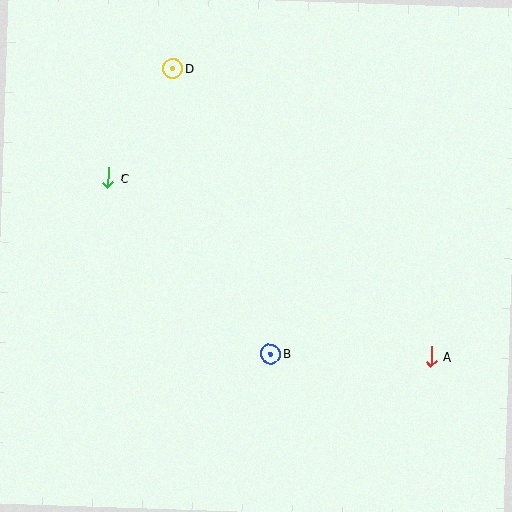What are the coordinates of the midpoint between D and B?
The midpoint between D and B is at (222, 211).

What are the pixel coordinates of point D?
Point D is at (173, 68).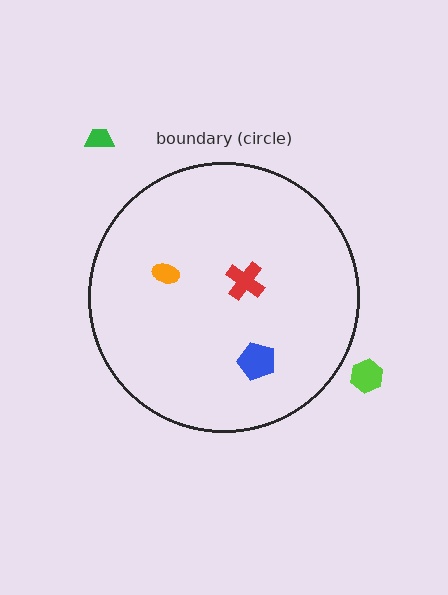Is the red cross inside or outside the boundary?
Inside.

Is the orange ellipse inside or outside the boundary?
Inside.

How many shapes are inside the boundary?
3 inside, 2 outside.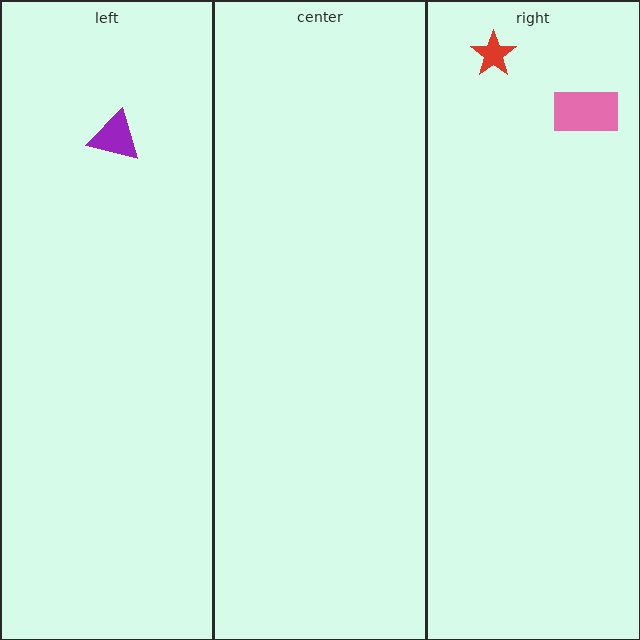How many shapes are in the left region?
1.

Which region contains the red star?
The right region.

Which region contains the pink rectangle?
The right region.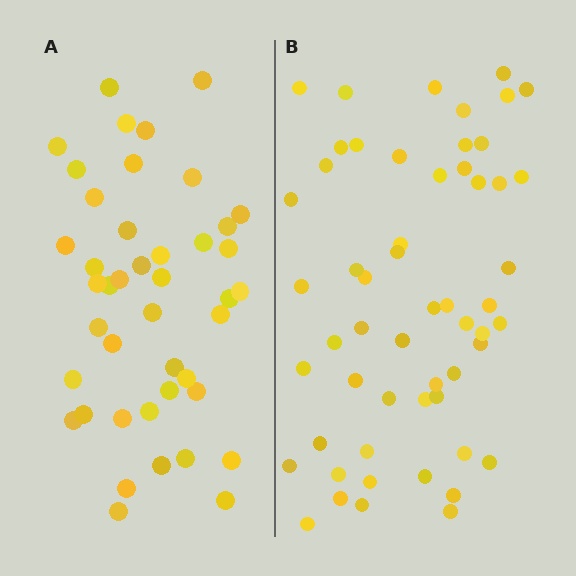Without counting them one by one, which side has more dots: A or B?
Region B (the right region) has more dots.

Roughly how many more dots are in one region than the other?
Region B has roughly 12 or so more dots than region A.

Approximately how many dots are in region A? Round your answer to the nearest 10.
About 40 dots. (The exact count is 43, which rounds to 40.)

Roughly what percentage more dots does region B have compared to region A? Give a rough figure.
About 30% more.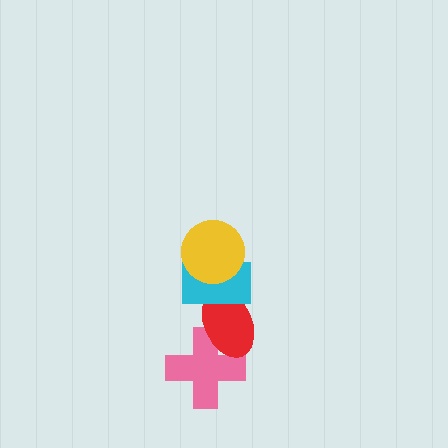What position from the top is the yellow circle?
The yellow circle is 1st from the top.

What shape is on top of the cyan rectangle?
The yellow circle is on top of the cyan rectangle.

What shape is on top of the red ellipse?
The cyan rectangle is on top of the red ellipse.